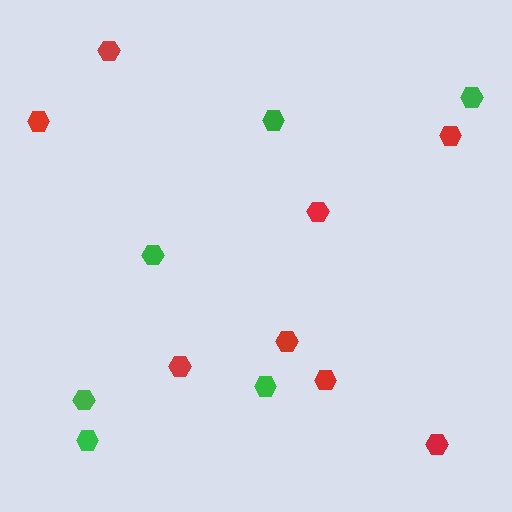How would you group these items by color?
There are 2 groups: one group of green hexagons (6) and one group of red hexagons (8).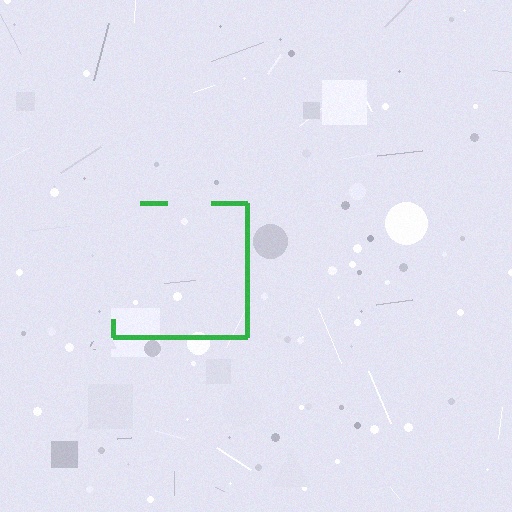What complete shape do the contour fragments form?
The contour fragments form a square.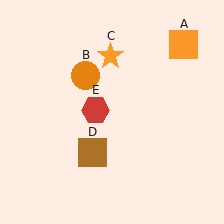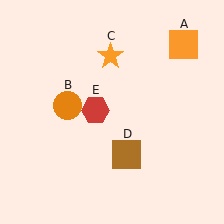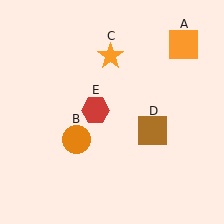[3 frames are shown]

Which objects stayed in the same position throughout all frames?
Orange square (object A) and orange star (object C) and red hexagon (object E) remained stationary.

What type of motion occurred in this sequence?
The orange circle (object B), brown square (object D) rotated counterclockwise around the center of the scene.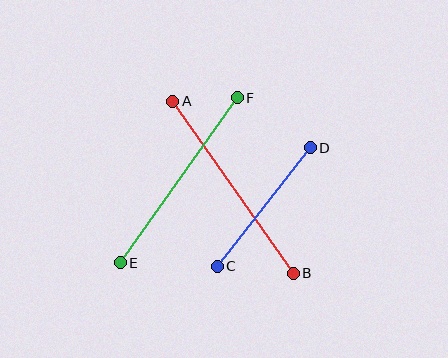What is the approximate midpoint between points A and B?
The midpoint is at approximately (233, 187) pixels.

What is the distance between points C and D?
The distance is approximately 151 pixels.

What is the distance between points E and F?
The distance is approximately 202 pixels.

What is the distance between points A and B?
The distance is approximately 210 pixels.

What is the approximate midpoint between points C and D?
The midpoint is at approximately (264, 207) pixels.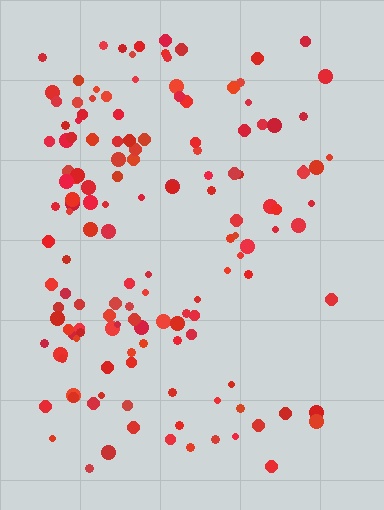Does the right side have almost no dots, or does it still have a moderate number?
Still a moderate number, just noticeably fewer than the left.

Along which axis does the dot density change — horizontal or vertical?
Horizontal.